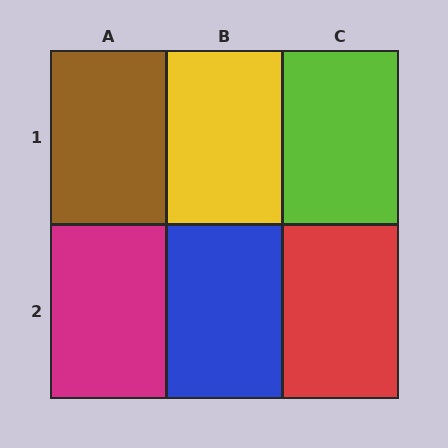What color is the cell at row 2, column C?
Red.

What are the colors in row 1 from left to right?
Brown, yellow, lime.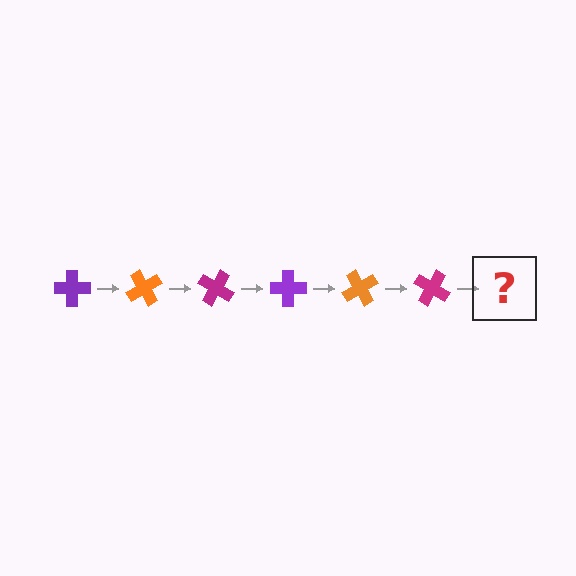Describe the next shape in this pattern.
It should be a purple cross, rotated 360 degrees from the start.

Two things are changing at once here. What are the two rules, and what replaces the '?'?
The two rules are that it rotates 60 degrees each step and the color cycles through purple, orange, and magenta. The '?' should be a purple cross, rotated 360 degrees from the start.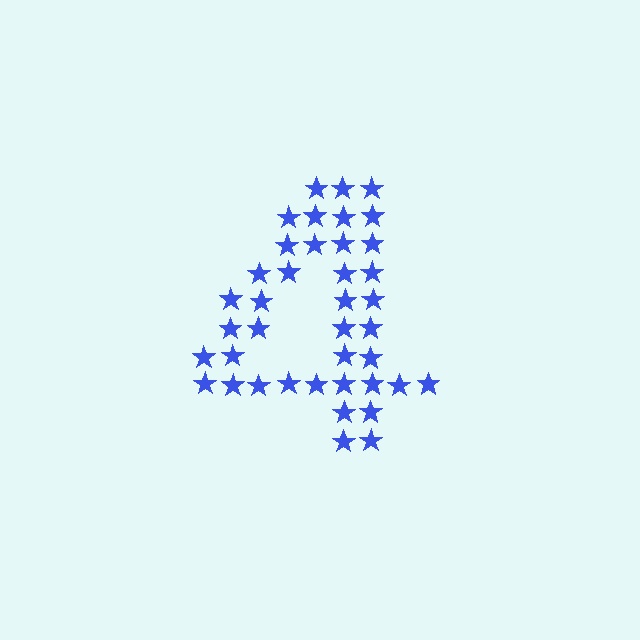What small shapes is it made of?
It is made of small stars.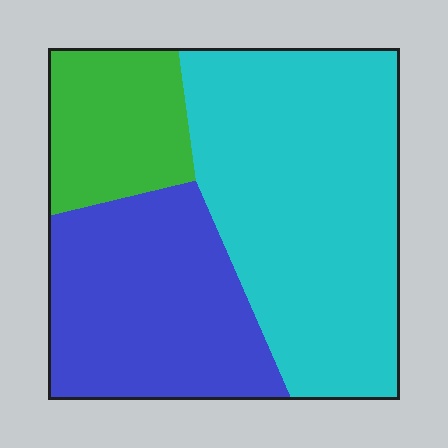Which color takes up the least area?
Green, at roughly 15%.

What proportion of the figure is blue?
Blue takes up about one third (1/3) of the figure.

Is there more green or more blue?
Blue.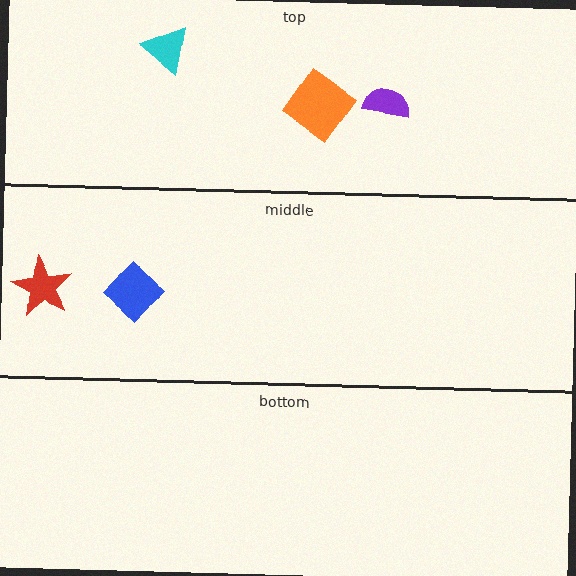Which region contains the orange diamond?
The top region.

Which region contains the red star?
The middle region.